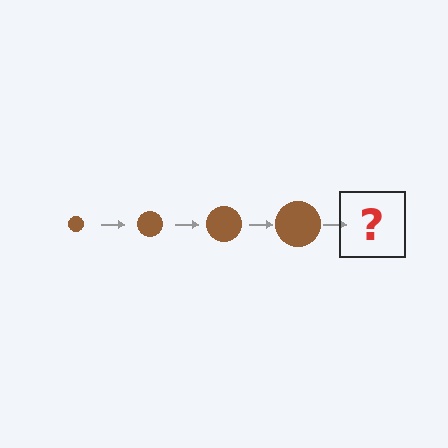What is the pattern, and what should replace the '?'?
The pattern is that the circle gets progressively larger each step. The '?' should be a brown circle, larger than the previous one.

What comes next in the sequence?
The next element should be a brown circle, larger than the previous one.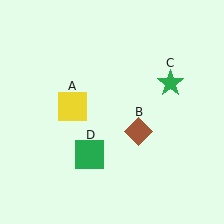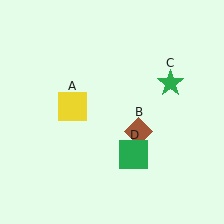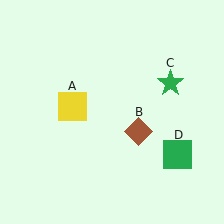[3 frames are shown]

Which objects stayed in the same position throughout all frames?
Yellow square (object A) and brown diamond (object B) and green star (object C) remained stationary.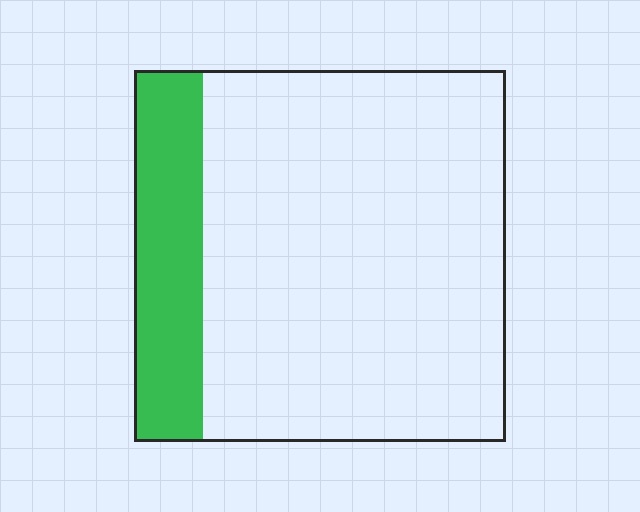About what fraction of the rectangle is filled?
About one fifth (1/5).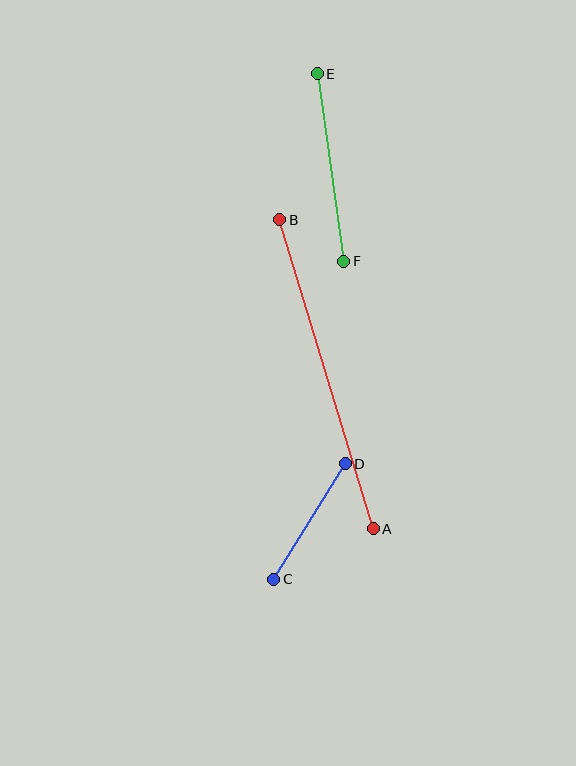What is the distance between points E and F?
The distance is approximately 189 pixels.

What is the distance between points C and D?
The distance is approximately 136 pixels.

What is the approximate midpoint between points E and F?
The midpoint is at approximately (331, 167) pixels.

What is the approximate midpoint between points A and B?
The midpoint is at approximately (327, 374) pixels.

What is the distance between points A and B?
The distance is approximately 323 pixels.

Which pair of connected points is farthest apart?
Points A and B are farthest apart.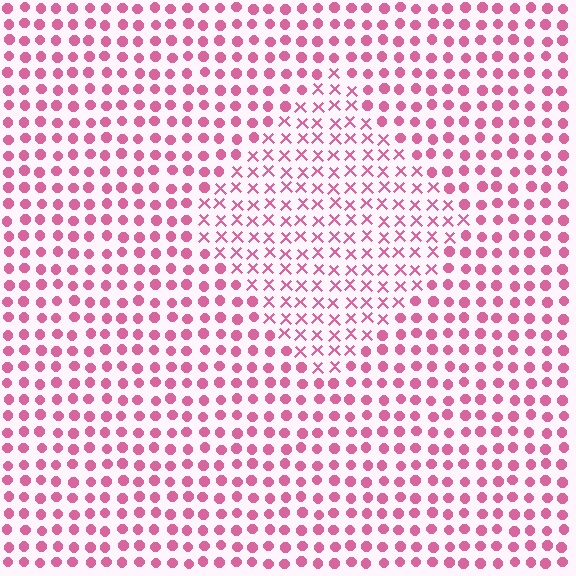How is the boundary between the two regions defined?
The boundary is defined by a change in element shape: X marks inside vs. circles outside. All elements share the same color and spacing.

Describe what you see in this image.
The image is filled with small pink elements arranged in a uniform grid. A diamond-shaped region contains X marks, while the surrounding area contains circles. The boundary is defined purely by the change in element shape.